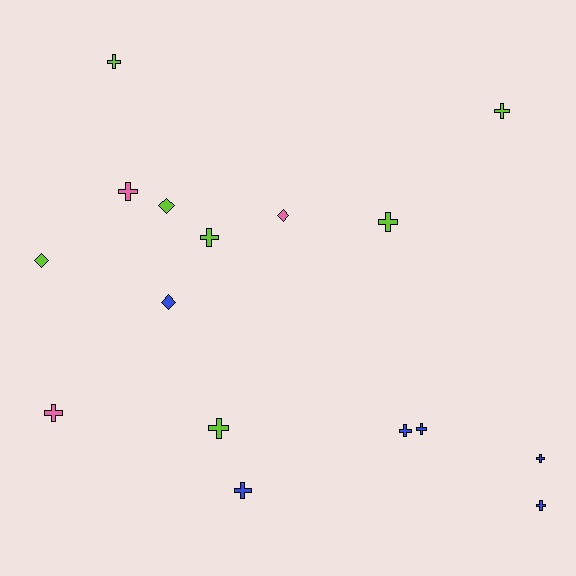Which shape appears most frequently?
Cross, with 12 objects.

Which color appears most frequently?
Lime, with 7 objects.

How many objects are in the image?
There are 16 objects.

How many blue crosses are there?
There are 5 blue crosses.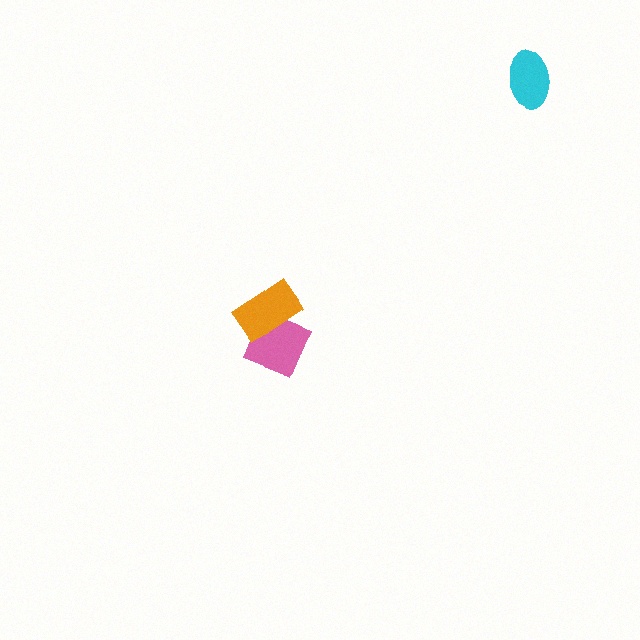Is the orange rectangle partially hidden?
No, no other shape covers it.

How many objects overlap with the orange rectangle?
1 object overlaps with the orange rectangle.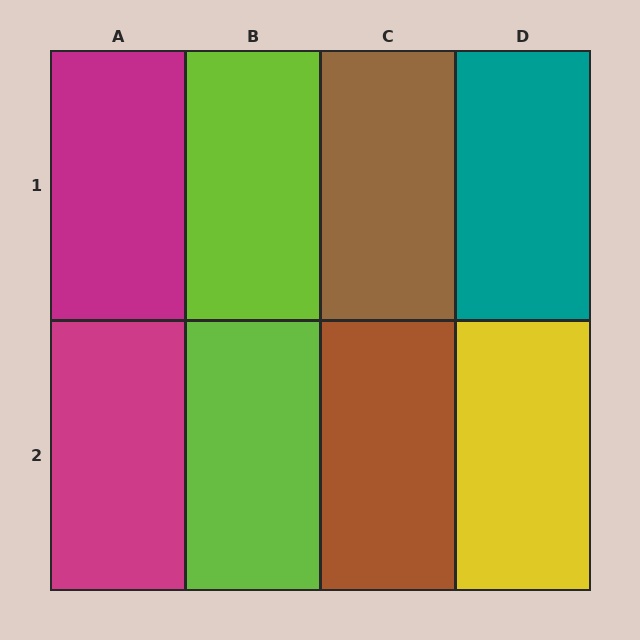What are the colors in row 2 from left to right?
Magenta, lime, brown, yellow.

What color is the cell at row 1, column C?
Brown.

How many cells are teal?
1 cell is teal.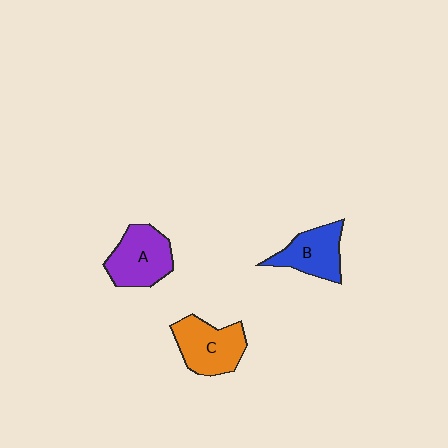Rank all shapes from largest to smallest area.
From largest to smallest: C (orange), A (purple), B (blue).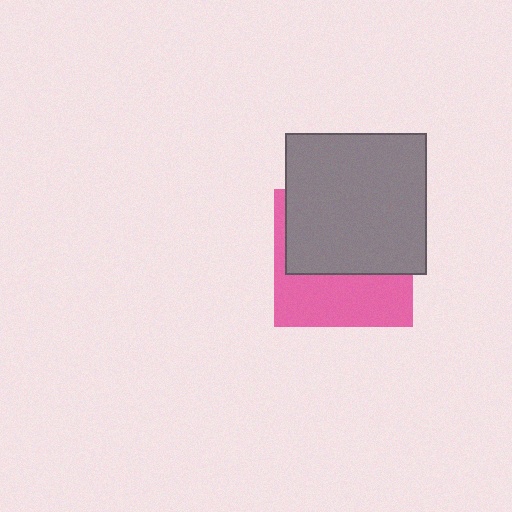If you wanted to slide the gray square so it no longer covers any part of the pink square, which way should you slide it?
Slide it up — that is the most direct way to separate the two shapes.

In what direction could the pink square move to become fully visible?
The pink square could move down. That would shift it out from behind the gray square entirely.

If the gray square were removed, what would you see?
You would see the complete pink square.